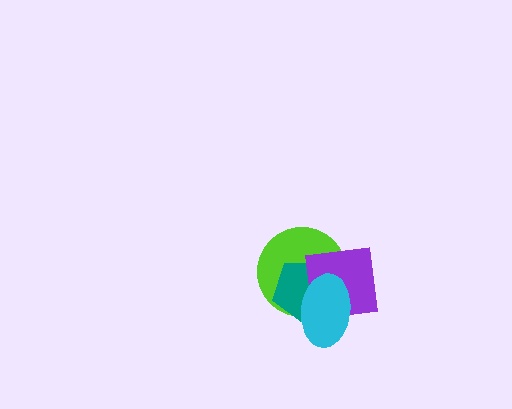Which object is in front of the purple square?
The cyan ellipse is in front of the purple square.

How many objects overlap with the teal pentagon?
3 objects overlap with the teal pentagon.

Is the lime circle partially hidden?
Yes, it is partially covered by another shape.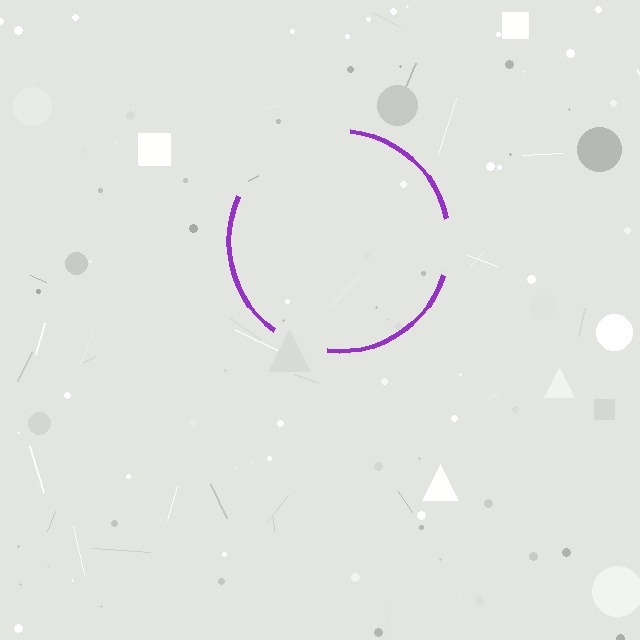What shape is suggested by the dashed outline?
The dashed outline suggests a circle.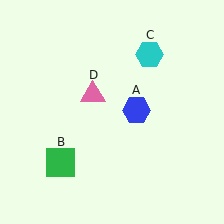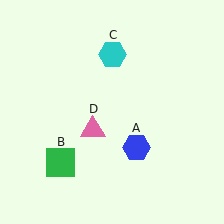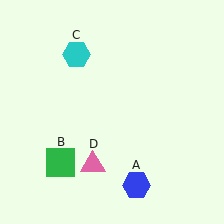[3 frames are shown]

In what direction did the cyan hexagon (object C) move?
The cyan hexagon (object C) moved left.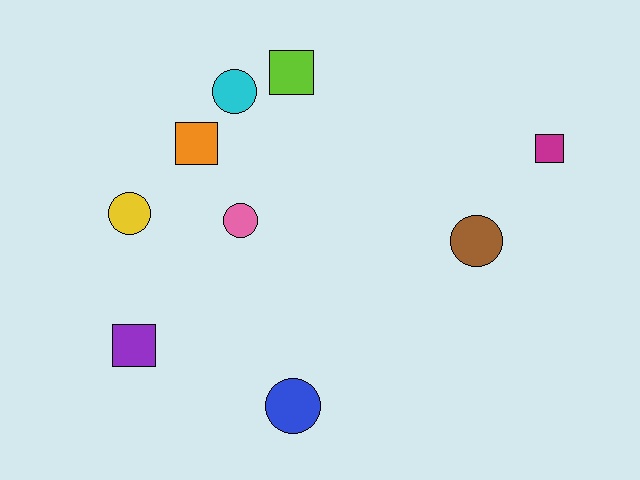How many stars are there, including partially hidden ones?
There are no stars.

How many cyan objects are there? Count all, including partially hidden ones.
There is 1 cyan object.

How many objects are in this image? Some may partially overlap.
There are 9 objects.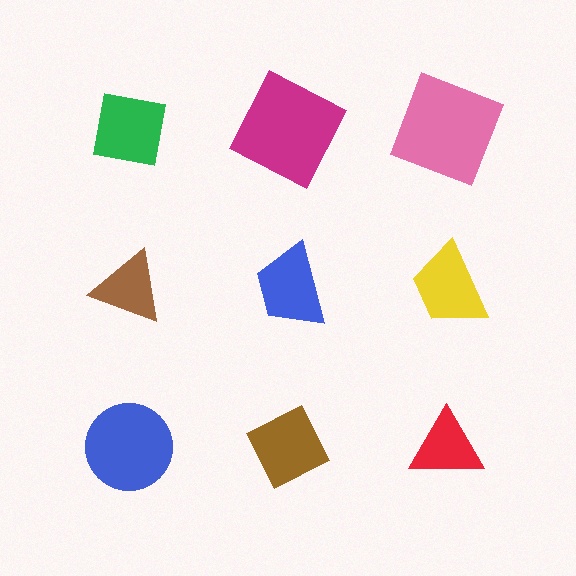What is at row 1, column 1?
A green square.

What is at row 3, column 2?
A brown diamond.